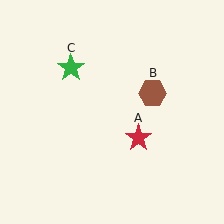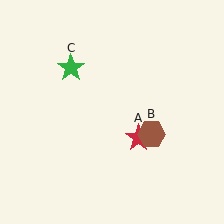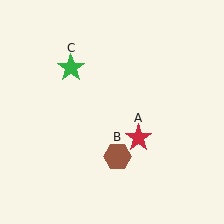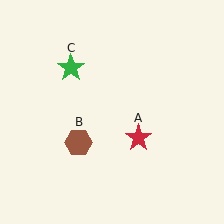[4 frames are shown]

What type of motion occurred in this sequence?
The brown hexagon (object B) rotated clockwise around the center of the scene.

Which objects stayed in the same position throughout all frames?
Red star (object A) and green star (object C) remained stationary.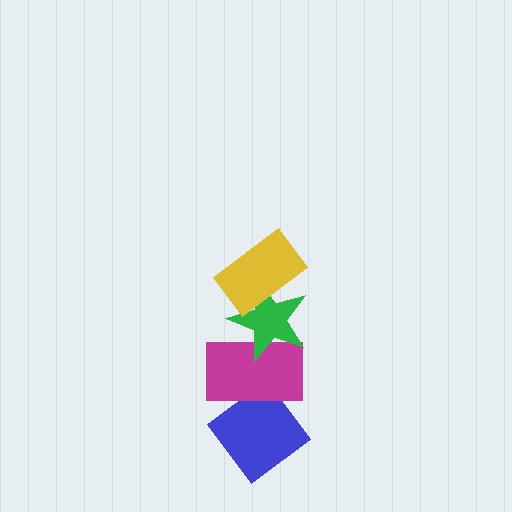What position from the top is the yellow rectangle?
The yellow rectangle is 1st from the top.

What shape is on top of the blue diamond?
The magenta rectangle is on top of the blue diamond.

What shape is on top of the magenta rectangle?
The green star is on top of the magenta rectangle.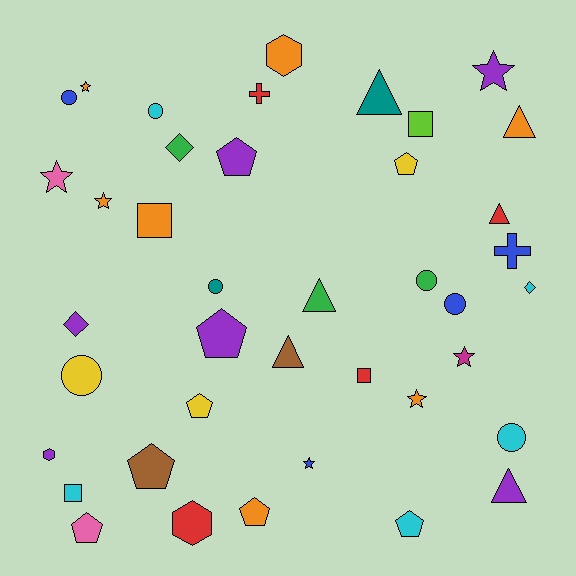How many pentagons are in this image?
There are 8 pentagons.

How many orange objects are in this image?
There are 7 orange objects.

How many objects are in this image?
There are 40 objects.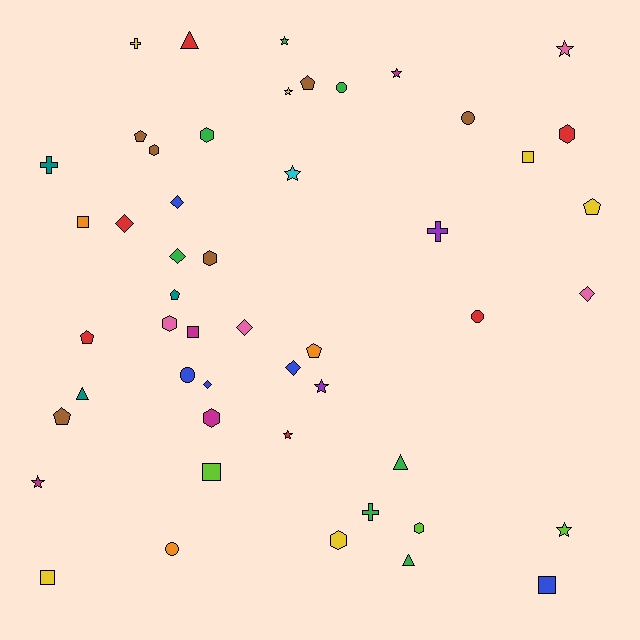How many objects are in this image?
There are 50 objects.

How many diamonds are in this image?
There are 7 diamonds.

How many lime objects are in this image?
There are 3 lime objects.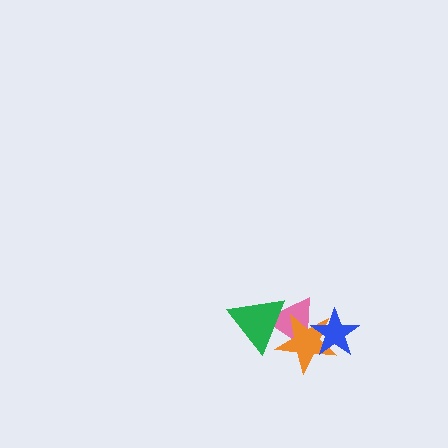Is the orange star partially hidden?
Yes, it is partially covered by another shape.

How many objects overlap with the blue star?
2 objects overlap with the blue star.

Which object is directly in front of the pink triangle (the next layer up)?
The orange star is directly in front of the pink triangle.